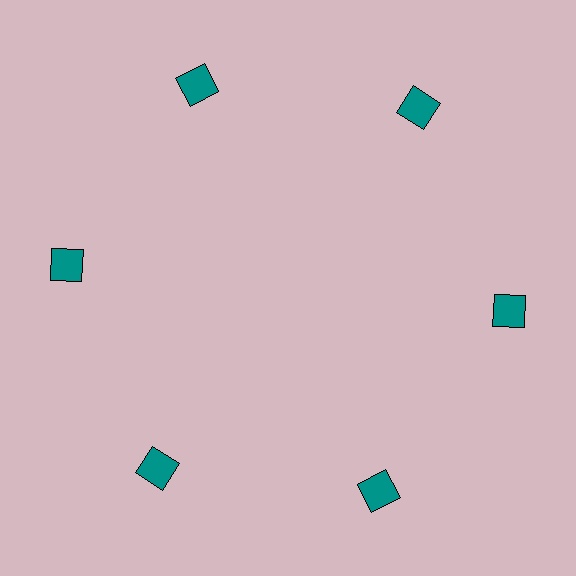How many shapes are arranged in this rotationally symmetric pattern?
There are 6 shapes, arranged in 6 groups of 1.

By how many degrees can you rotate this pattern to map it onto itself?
The pattern maps onto itself every 60 degrees of rotation.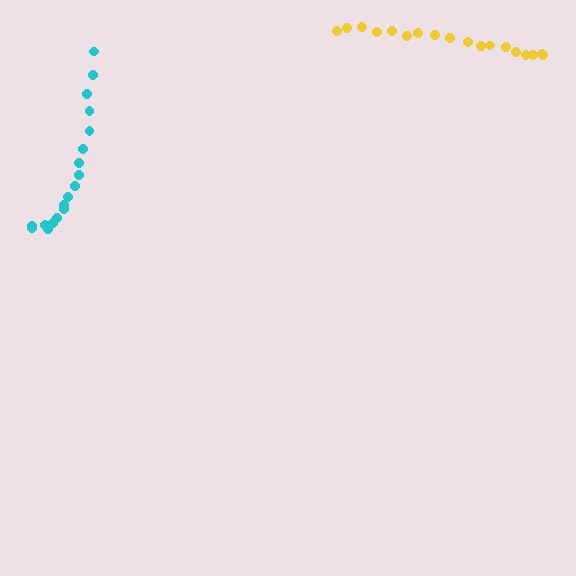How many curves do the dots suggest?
There are 2 distinct paths.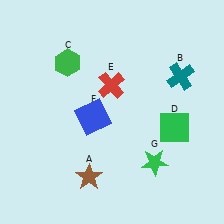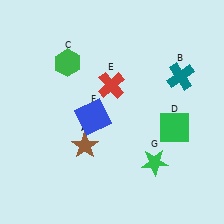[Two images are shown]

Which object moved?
The brown star (A) moved up.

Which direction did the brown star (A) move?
The brown star (A) moved up.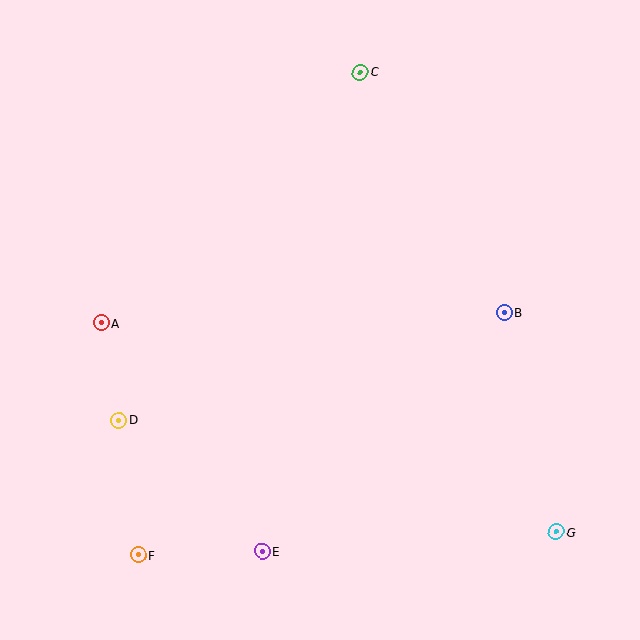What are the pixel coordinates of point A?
Point A is at (101, 323).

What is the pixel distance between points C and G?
The distance between C and G is 500 pixels.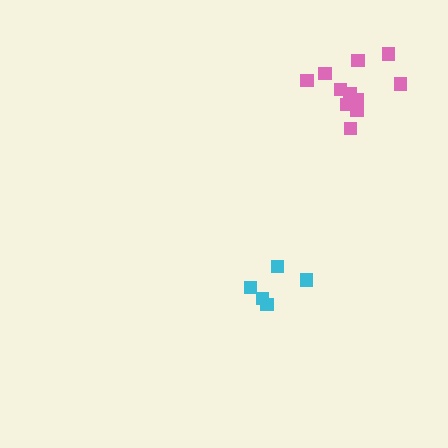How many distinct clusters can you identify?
There are 2 distinct clusters.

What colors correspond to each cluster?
The clusters are colored: cyan, pink.